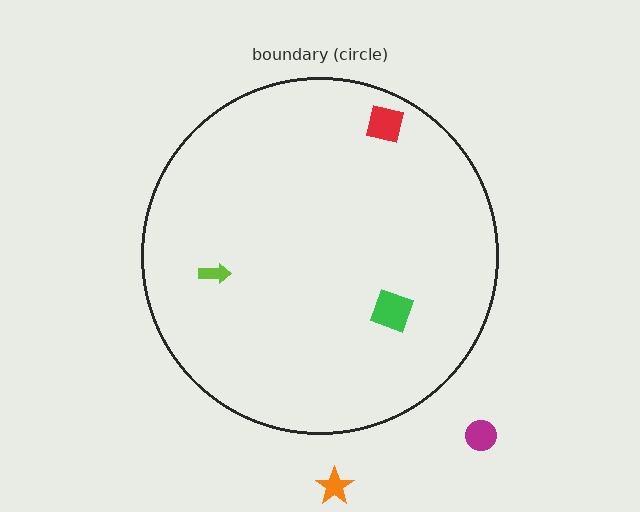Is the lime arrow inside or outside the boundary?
Inside.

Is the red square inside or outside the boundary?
Inside.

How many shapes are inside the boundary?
3 inside, 2 outside.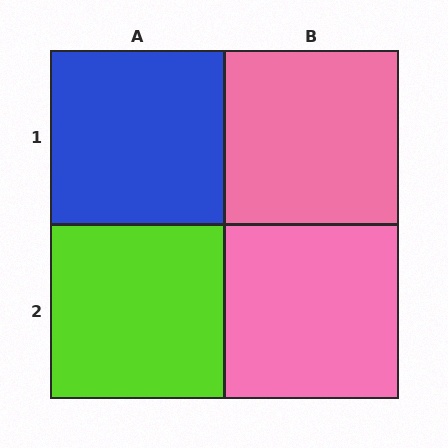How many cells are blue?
1 cell is blue.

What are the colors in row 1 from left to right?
Blue, pink.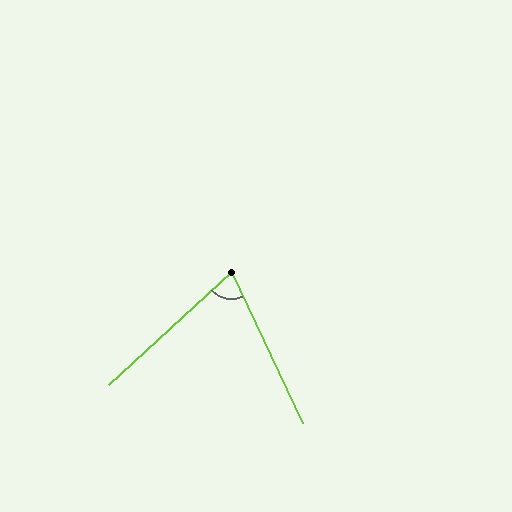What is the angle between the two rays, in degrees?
Approximately 73 degrees.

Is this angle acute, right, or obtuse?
It is acute.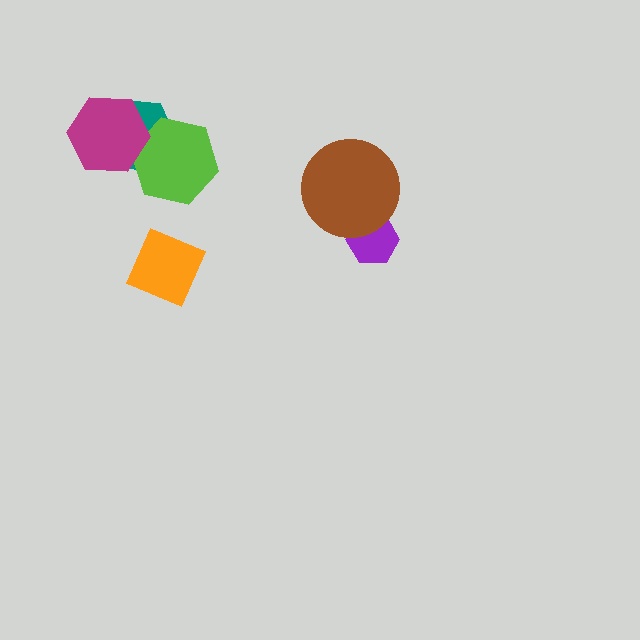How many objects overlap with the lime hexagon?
2 objects overlap with the lime hexagon.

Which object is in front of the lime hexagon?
The magenta hexagon is in front of the lime hexagon.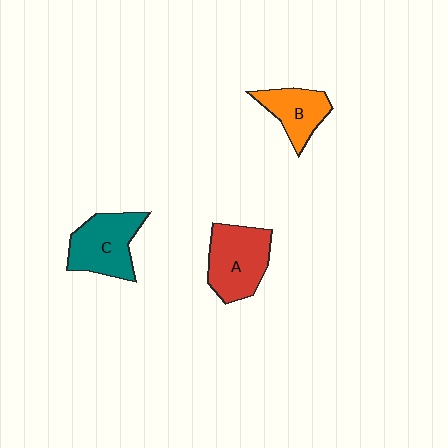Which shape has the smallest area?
Shape B (orange).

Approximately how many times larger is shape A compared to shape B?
Approximately 1.5 times.